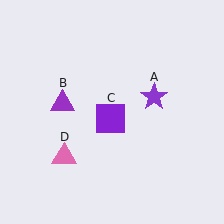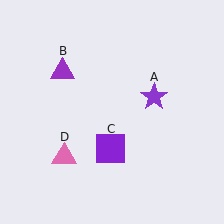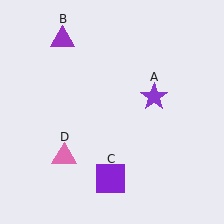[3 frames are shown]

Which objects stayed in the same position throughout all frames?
Purple star (object A) and pink triangle (object D) remained stationary.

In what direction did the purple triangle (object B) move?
The purple triangle (object B) moved up.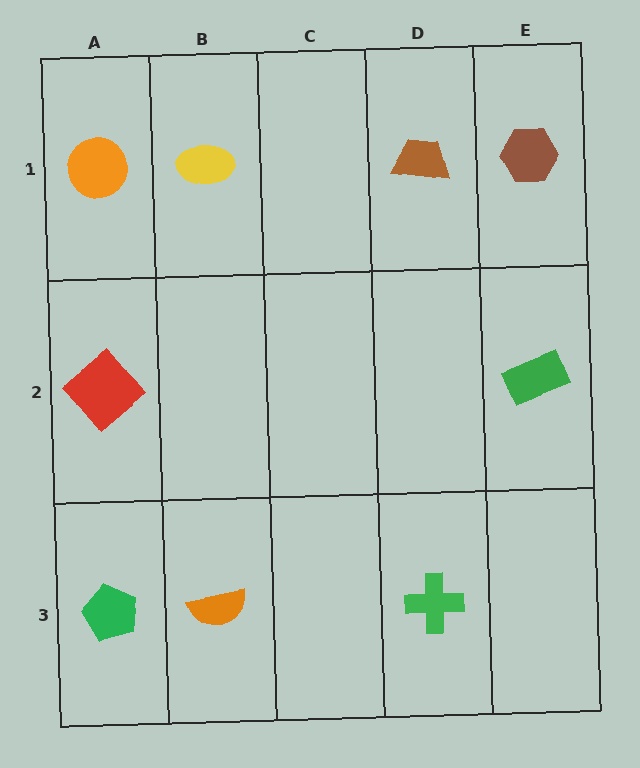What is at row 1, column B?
A yellow ellipse.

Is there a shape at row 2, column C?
No, that cell is empty.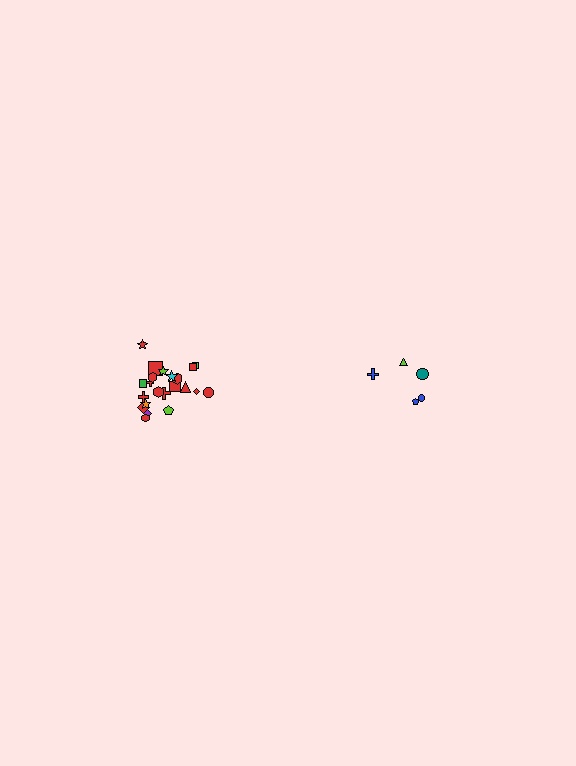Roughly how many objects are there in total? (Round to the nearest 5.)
Roughly 25 objects in total.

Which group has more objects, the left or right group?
The left group.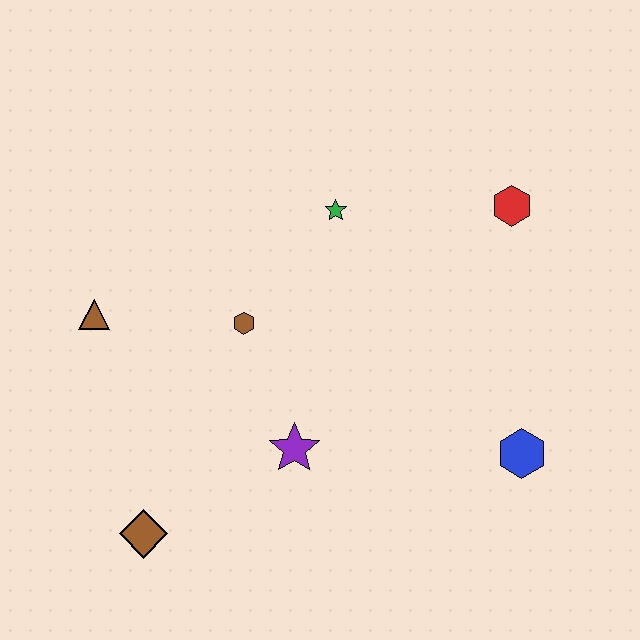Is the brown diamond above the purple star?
No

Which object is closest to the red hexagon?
The green star is closest to the red hexagon.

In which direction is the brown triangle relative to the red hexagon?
The brown triangle is to the left of the red hexagon.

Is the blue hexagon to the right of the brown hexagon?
Yes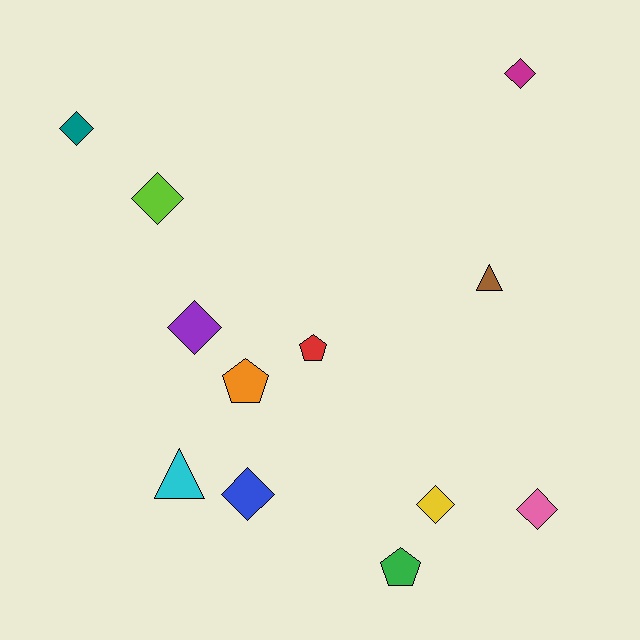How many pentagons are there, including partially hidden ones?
There are 3 pentagons.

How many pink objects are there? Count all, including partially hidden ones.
There is 1 pink object.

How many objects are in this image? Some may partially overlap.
There are 12 objects.